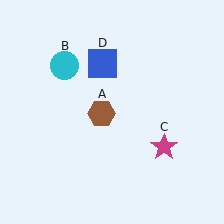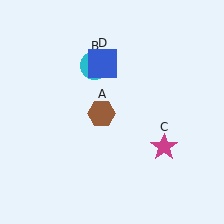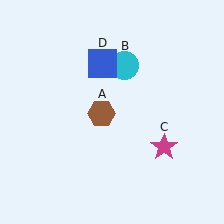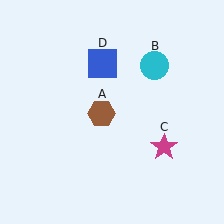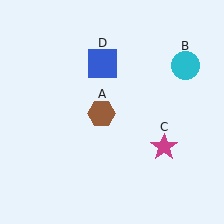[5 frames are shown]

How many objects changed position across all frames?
1 object changed position: cyan circle (object B).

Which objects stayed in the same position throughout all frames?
Brown hexagon (object A) and magenta star (object C) and blue square (object D) remained stationary.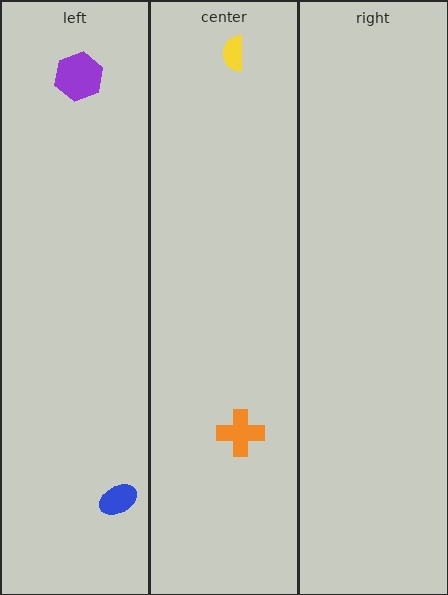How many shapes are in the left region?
2.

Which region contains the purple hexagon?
The left region.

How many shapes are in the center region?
2.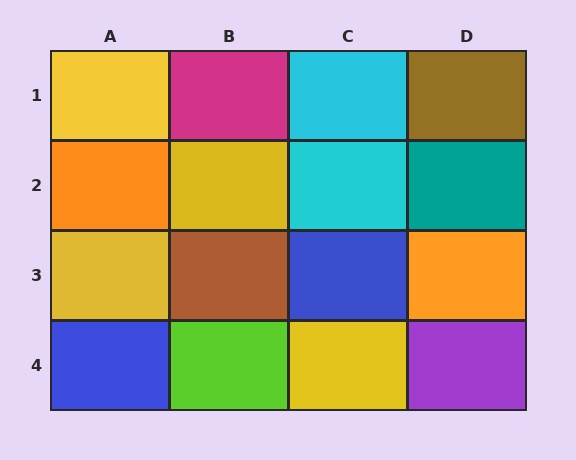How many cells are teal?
1 cell is teal.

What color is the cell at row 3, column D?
Orange.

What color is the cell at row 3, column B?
Brown.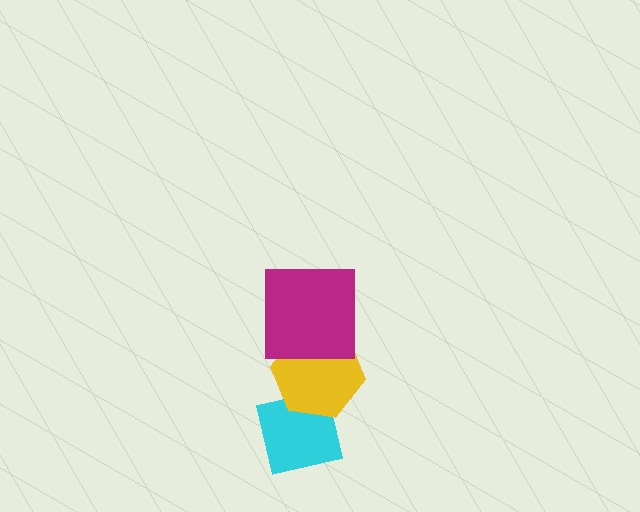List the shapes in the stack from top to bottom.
From top to bottom: the magenta square, the yellow hexagon, the cyan square.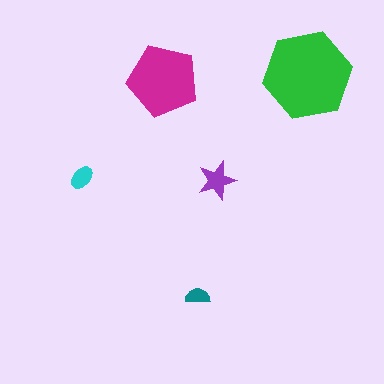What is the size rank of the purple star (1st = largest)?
3rd.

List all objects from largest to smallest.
The green hexagon, the magenta pentagon, the purple star, the cyan ellipse, the teal semicircle.